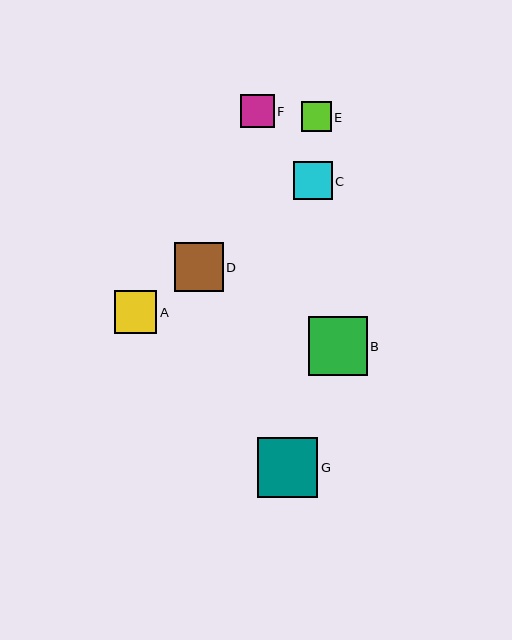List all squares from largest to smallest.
From largest to smallest: G, B, D, A, C, F, E.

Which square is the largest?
Square G is the largest with a size of approximately 60 pixels.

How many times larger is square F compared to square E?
Square F is approximately 1.1 times the size of square E.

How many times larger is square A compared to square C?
Square A is approximately 1.1 times the size of square C.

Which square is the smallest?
Square E is the smallest with a size of approximately 30 pixels.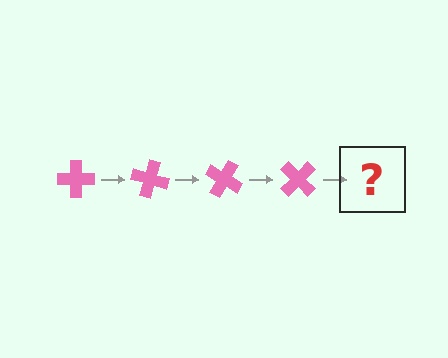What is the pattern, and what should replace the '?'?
The pattern is that the cross rotates 15 degrees each step. The '?' should be a pink cross rotated 60 degrees.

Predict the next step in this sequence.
The next step is a pink cross rotated 60 degrees.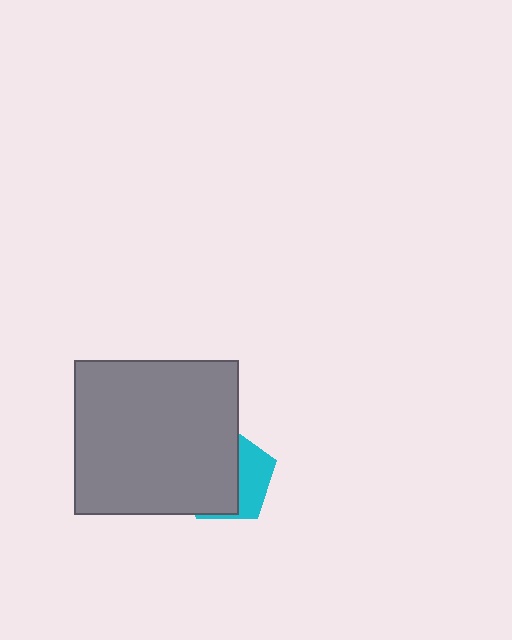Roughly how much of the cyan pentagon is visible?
A small part of it is visible (roughly 35%).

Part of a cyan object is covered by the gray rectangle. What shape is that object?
It is a pentagon.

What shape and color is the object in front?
The object in front is a gray rectangle.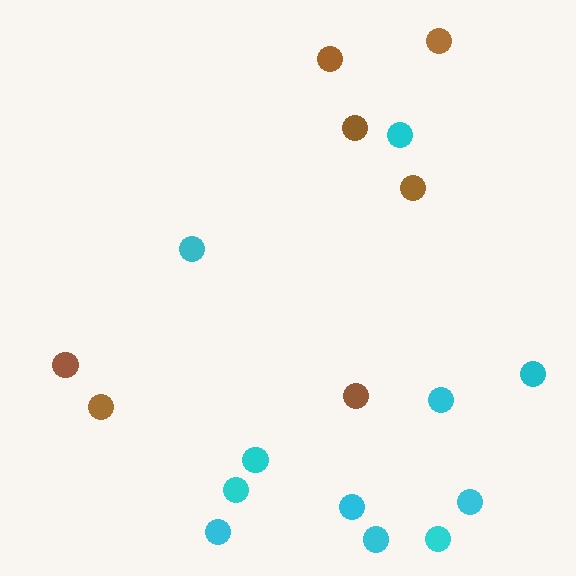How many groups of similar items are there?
There are 2 groups: one group of brown circles (7) and one group of cyan circles (11).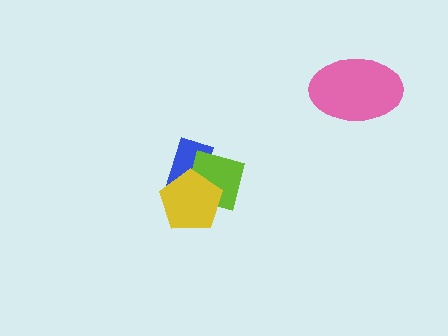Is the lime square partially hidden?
Yes, it is partially covered by another shape.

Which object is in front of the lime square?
The yellow pentagon is in front of the lime square.